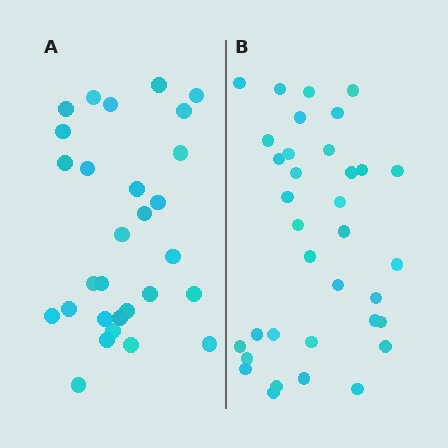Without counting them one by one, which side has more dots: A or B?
Region B (the right region) has more dots.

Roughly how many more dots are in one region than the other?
Region B has about 6 more dots than region A.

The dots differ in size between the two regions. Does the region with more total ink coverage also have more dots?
No. Region A has more total ink coverage because its dots are larger, but region B actually contains more individual dots. Total area can be misleading — the number of items is what matters here.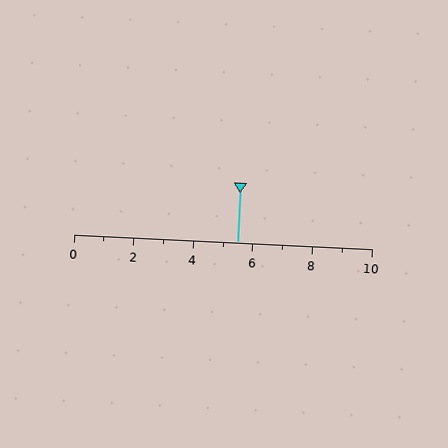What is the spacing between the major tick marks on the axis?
The major ticks are spaced 2 apart.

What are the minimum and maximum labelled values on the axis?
The axis runs from 0 to 10.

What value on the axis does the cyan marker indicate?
The marker indicates approximately 5.5.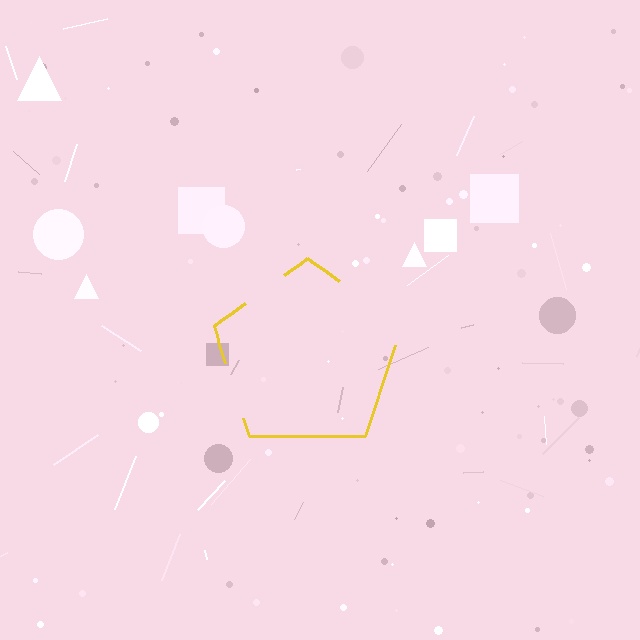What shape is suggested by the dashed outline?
The dashed outline suggests a pentagon.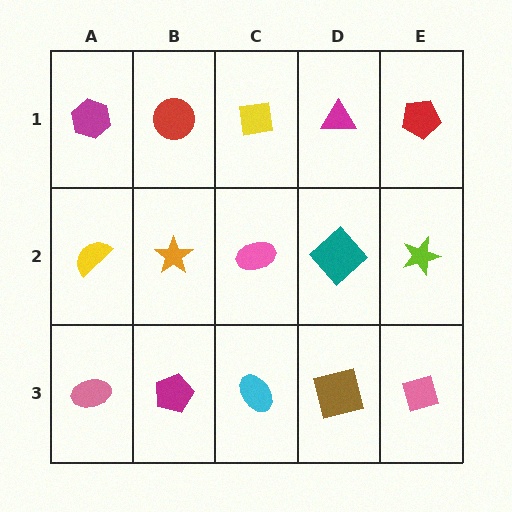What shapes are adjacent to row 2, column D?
A magenta triangle (row 1, column D), a brown square (row 3, column D), a pink ellipse (row 2, column C), a lime star (row 2, column E).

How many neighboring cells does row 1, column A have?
2.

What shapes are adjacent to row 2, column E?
A red pentagon (row 1, column E), a pink diamond (row 3, column E), a teal diamond (row 2, column D).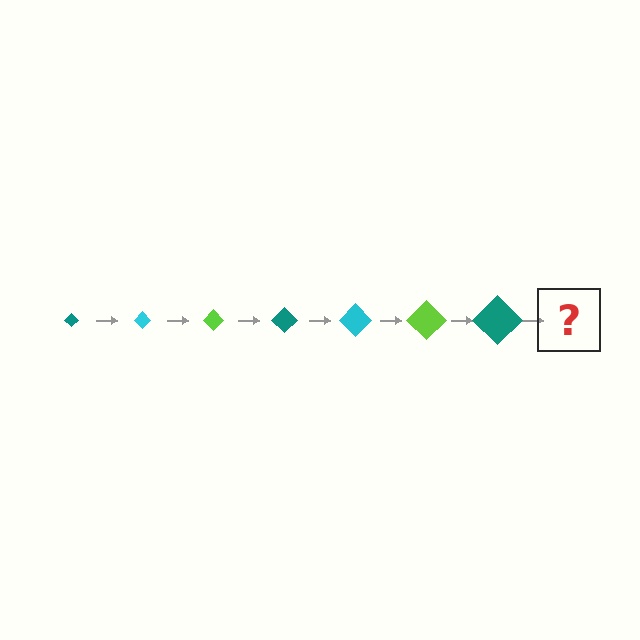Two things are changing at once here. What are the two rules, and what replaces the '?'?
The two rules are that the diamond grows larger each step and the color cycles through teal, cyan, and lime. The '?' should be a cyan diamond, larger than the previous one.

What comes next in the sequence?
The next element should be a cyan diamond, larger than the previous one.